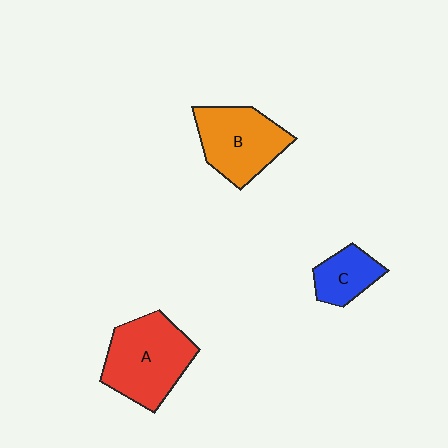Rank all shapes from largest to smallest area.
From largest to smallest: A (red), B (orange), C (blue).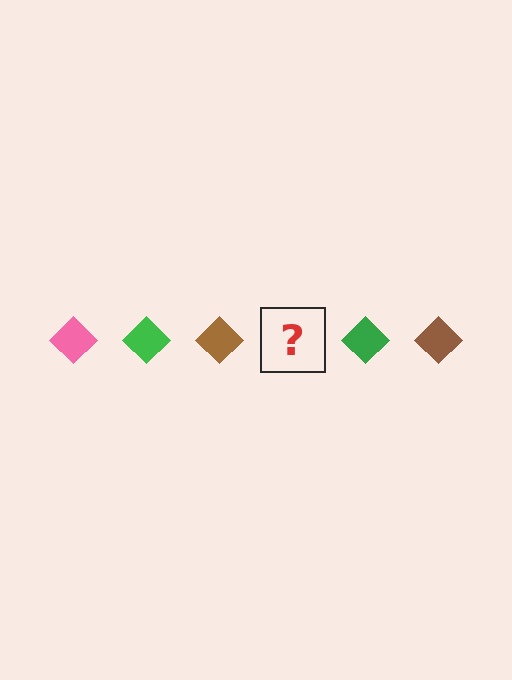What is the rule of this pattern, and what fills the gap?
The rule is that the pattern cycles through pink, green, brown diamonds. The gap should be filled with a pink diamond.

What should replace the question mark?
The question mark should be replaced with a pink diamond.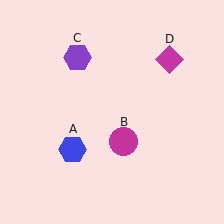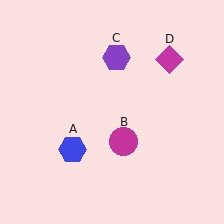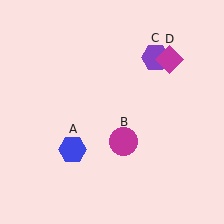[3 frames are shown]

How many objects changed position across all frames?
1 object changed position: purple hexagon (object C).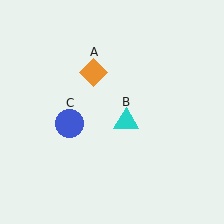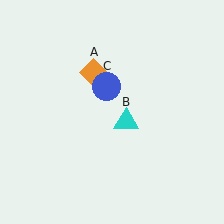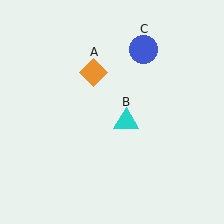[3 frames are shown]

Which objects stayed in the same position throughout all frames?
Orange diamond (object A) and cyan triangle (object B) remained stationary.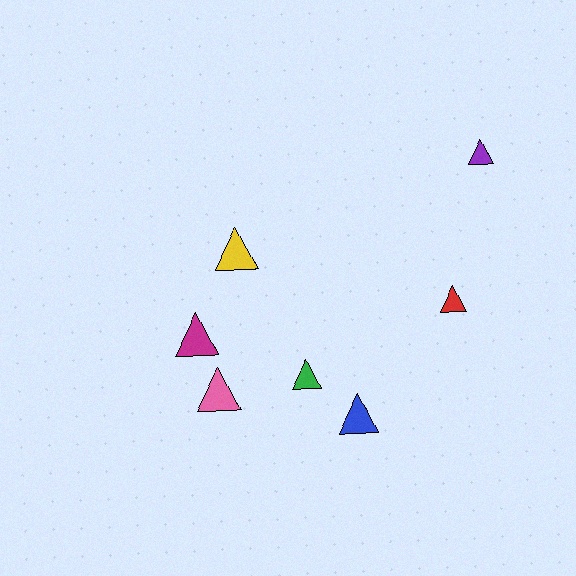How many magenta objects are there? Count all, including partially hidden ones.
There is 1 magenta object.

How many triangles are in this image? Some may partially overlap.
There are 7 triangles.